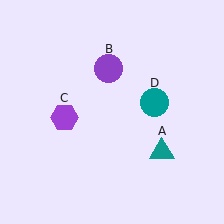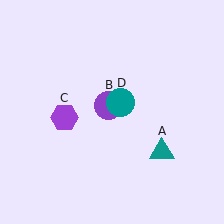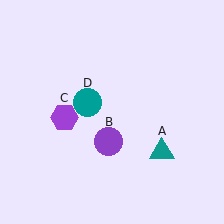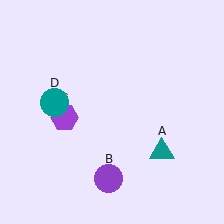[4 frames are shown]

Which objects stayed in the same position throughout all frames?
Teal triangle (object A) and purple hexagon (object C) remained stationary.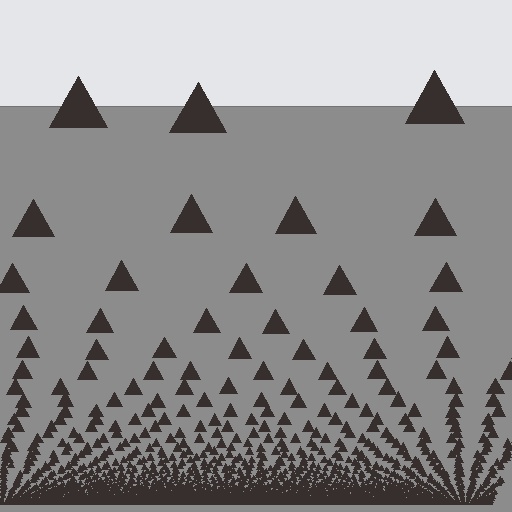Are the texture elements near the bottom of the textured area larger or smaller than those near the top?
Smaller. The gradient is inverted — elements near the bottom are smaller and denser.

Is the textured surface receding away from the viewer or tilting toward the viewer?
The surface appears to tilt toward the viewer. Texture elements get larger and sparser toward the top.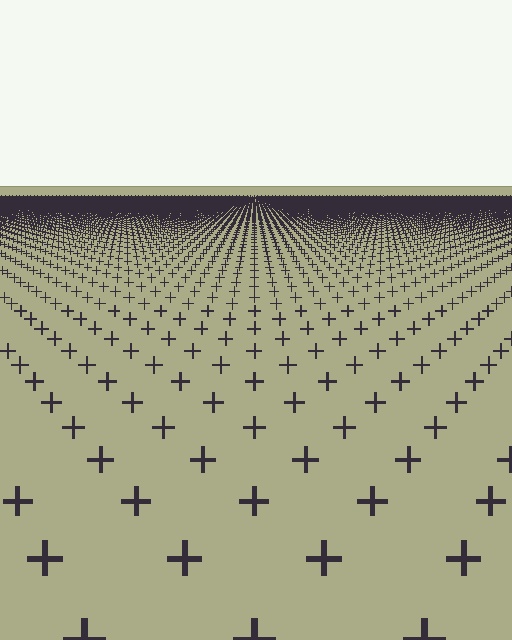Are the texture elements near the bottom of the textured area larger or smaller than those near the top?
Larger. Near the bottom, elements are closer to the viewer and appear at a bigger on-screen size.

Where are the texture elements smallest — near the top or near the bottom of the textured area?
Near the top.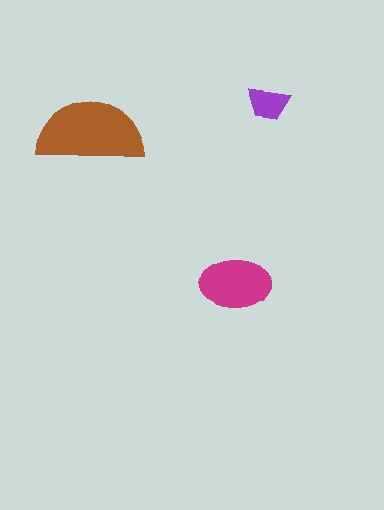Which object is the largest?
The brown semicircle.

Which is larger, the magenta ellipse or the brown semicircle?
The brown semicircle.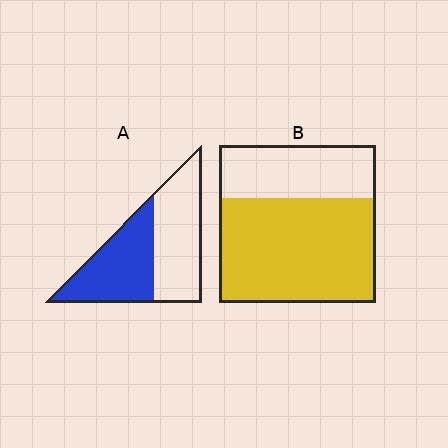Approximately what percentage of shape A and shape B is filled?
A is approximately 50% and B is approximately 65%.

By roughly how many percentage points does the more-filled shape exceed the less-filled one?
By roughly 20 percentage points (B over A).